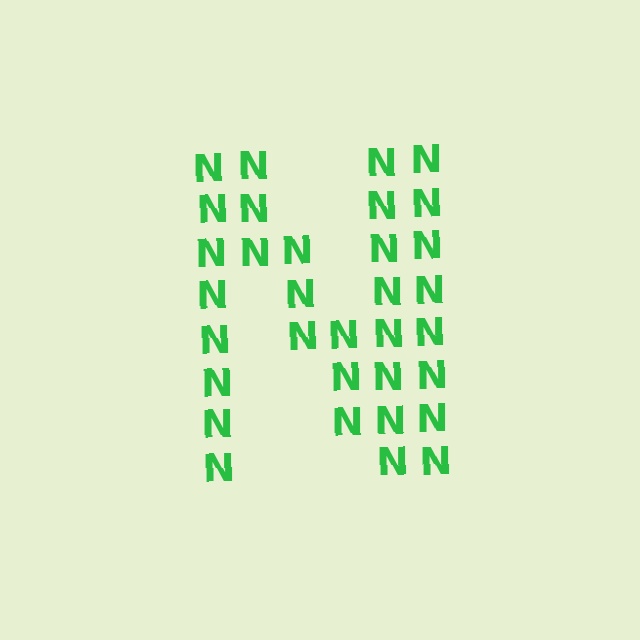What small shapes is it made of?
It is made of small letter N's.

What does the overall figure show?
The overall figure shows the letter N.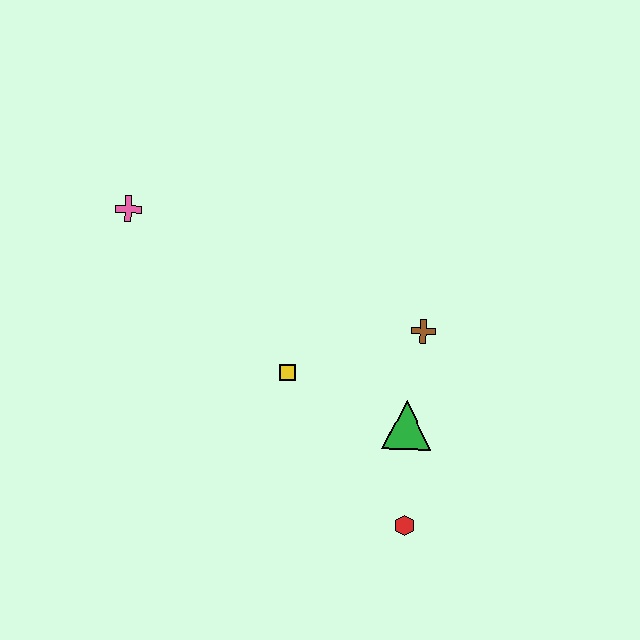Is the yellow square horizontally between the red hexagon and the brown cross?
No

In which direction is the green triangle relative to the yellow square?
The green triangle is to the right of the yellow square.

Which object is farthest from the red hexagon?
The pink cross is farthest from the red hexagon.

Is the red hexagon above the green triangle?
No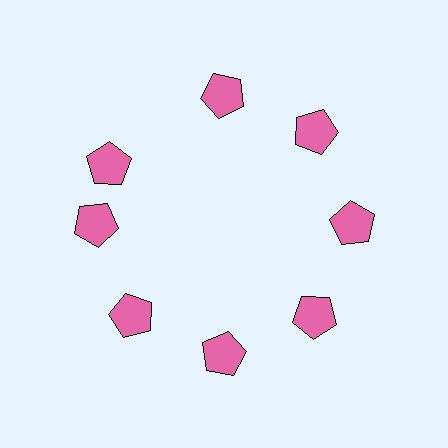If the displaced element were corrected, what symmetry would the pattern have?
It would have 8-fold rotational symmetry — the pattern would map onto itself every 45 degrees.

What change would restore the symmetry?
The symmetry would be restored by rotating it back into even spacing with its neighbors so that all 8 pentagons sit at equal angles and equal distance from the center.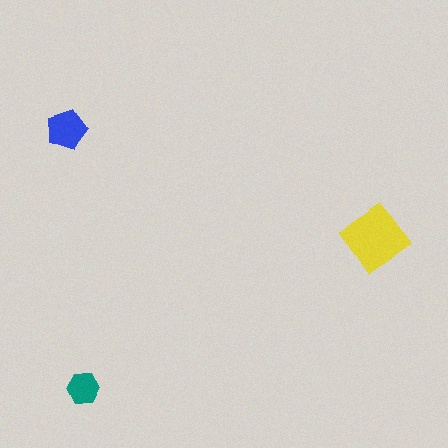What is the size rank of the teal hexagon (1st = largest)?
3rd.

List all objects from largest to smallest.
The yellow diamond, the blue pentagon, the teal hexagon.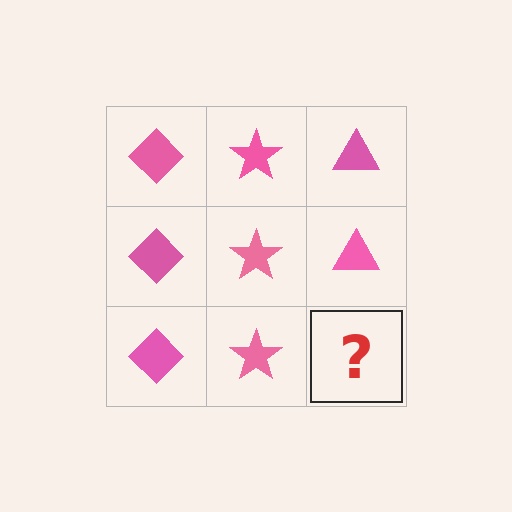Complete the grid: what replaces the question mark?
The question mark should be replaced with a pink triangle.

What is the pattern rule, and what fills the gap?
The rule is that each column has a consistent shape. The gap should be filled with a pink triangle.